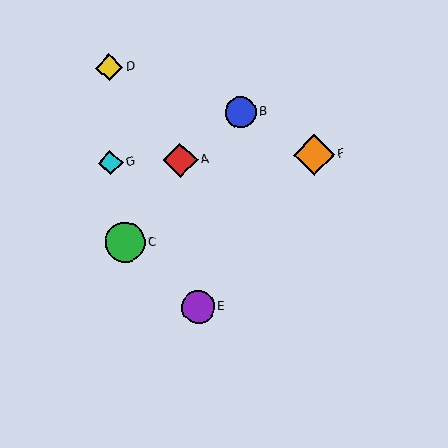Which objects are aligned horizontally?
Objects A, F, G are aligned horizontally.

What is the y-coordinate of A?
Object A is at y≈160.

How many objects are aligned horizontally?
3 objects (A, F, G) are aligned horizontally.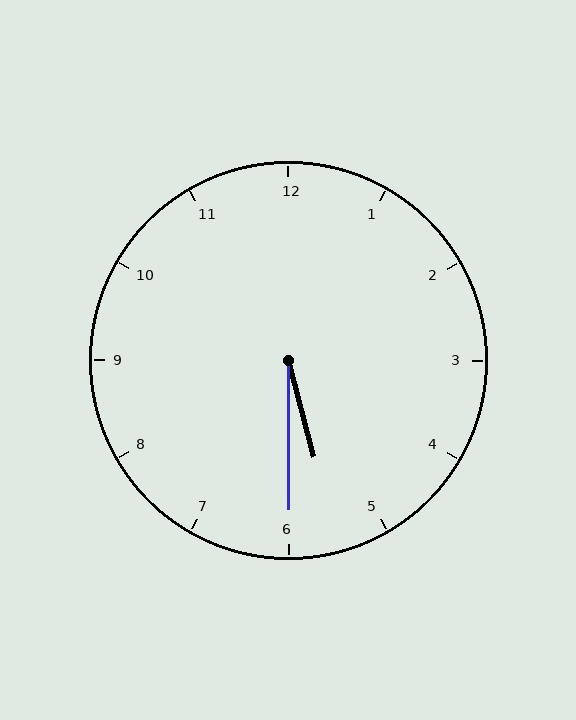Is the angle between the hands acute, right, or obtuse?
It is acute.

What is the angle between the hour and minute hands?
Approximately 15 degrees.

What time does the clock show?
5:30.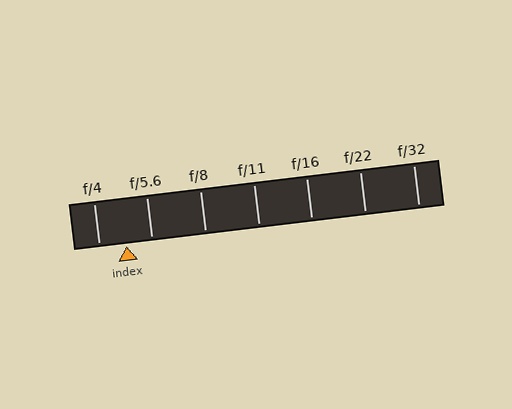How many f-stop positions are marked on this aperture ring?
There are 7 f-stop positions marked.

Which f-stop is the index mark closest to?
The index mark is closest to f/5.6.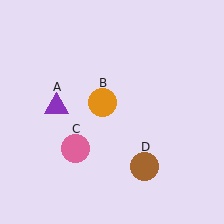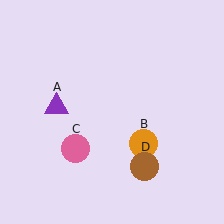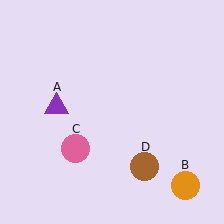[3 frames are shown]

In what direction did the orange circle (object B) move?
The orange circle (object B) moved down and to the right.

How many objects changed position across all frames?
1 object changed position: orange circle (object B).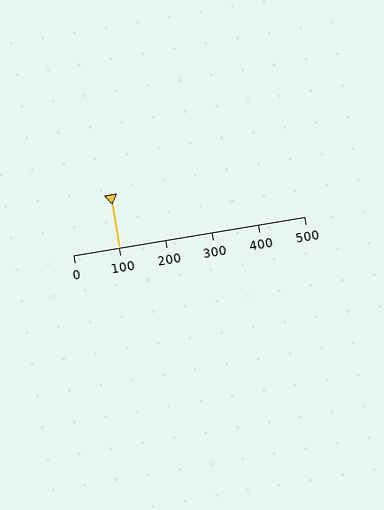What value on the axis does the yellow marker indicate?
The marker indicates approximately 100.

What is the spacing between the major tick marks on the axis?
The major ticks are spaced 100 apart.